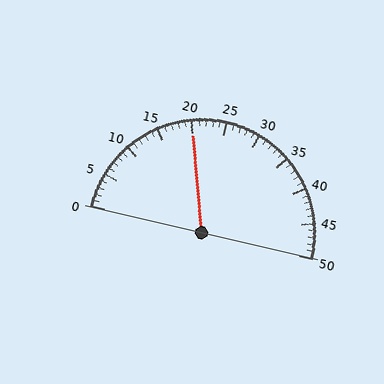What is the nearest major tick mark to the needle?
The nearest major tick mark is 20.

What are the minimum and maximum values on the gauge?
The gauge ranges from 0 to 50.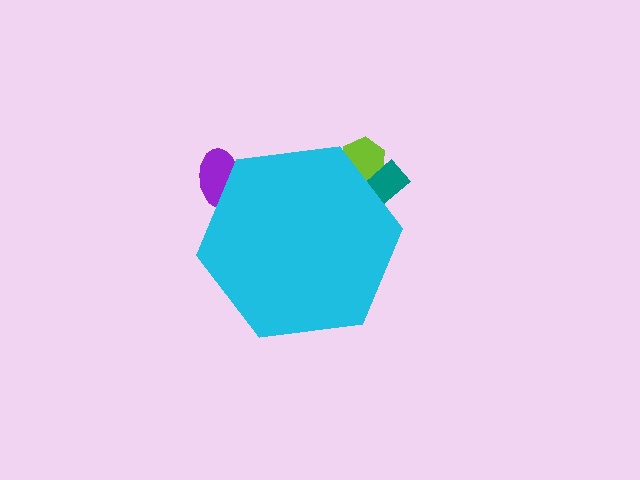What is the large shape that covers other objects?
A cyan hexagon.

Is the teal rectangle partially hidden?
Yes, the teal rectangle is partially hidden behind the cyan hexagon.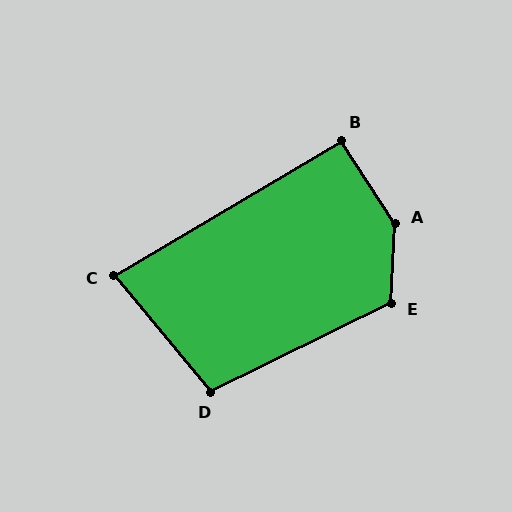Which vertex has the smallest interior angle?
C, at approximately 81 degrees.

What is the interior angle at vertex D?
Approximately 104 degrees (obtuse).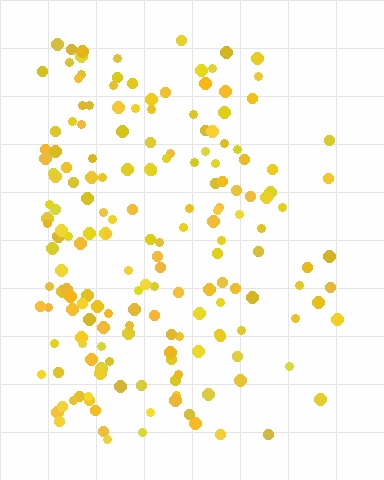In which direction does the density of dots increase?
From right to left, with the left side densest.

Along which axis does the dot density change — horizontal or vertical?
Horizontal.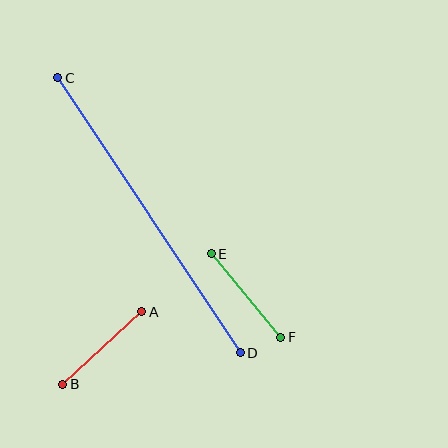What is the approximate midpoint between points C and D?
The midpoint is at approximately (149, 215) pixels.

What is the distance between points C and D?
The distance is approximately 330 pixels.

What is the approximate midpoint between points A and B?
The midpoint is at approximately (102, 348) pixels.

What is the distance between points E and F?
The distance is approximately 109 pixels.